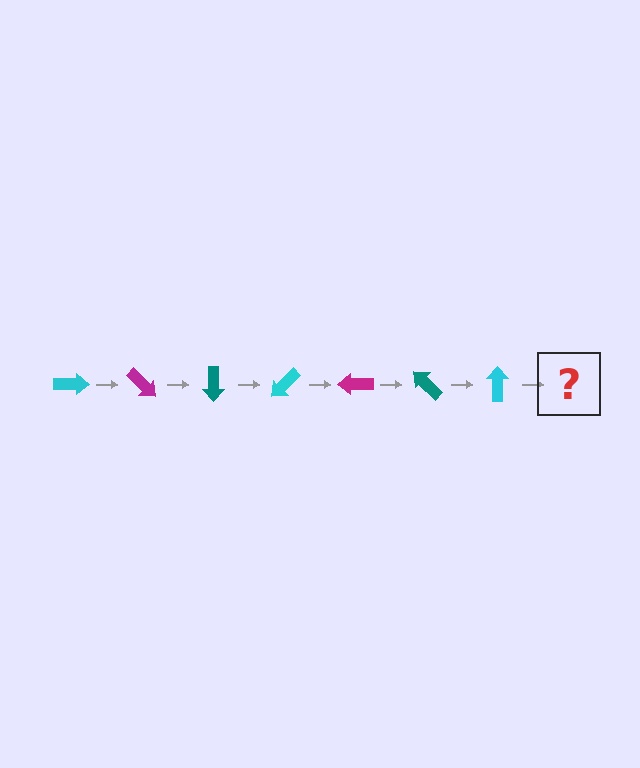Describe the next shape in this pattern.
It should be a magenta arrow, rotated 315 degrees from the start.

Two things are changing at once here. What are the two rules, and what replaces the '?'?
The two rules are that it rotates 45 degrees each step and the color cycles through cyan, magenta, and teal. The '?' should be a magenta arrow, rotated 315 degrees from the start.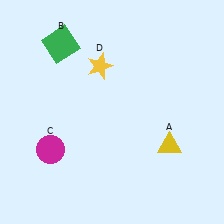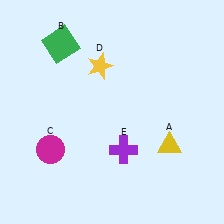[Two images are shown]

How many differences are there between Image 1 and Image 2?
There is 1 difference between the two images.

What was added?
A purple cross (E) was added in Image 2.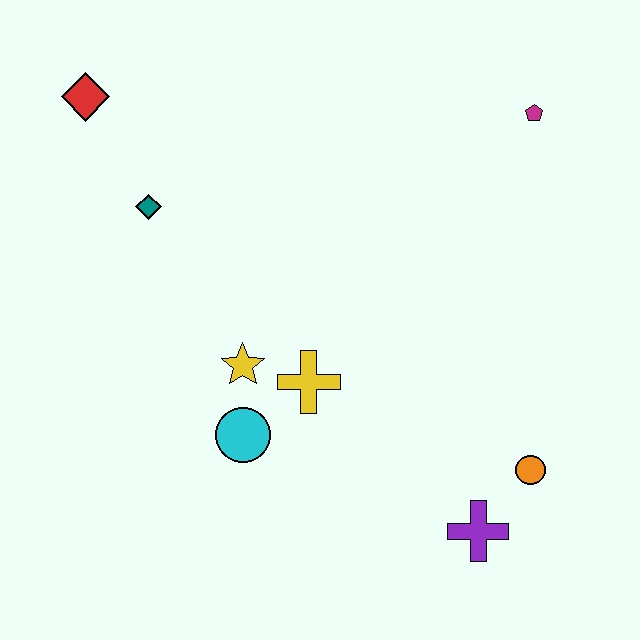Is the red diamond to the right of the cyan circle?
No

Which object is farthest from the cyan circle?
The magenta pentagon is farthest from the cyan circle.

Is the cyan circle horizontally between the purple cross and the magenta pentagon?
No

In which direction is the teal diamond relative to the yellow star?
The teal diamond is above the yellow star.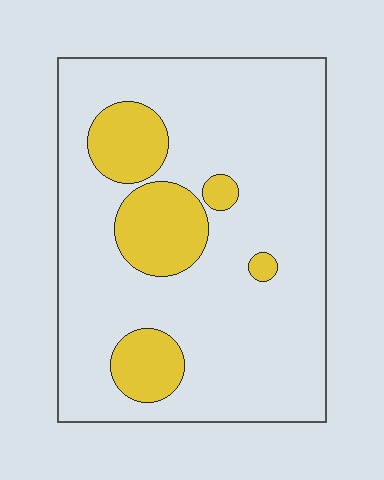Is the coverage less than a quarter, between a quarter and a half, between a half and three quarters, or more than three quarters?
Less than a quarter.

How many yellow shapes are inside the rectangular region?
5.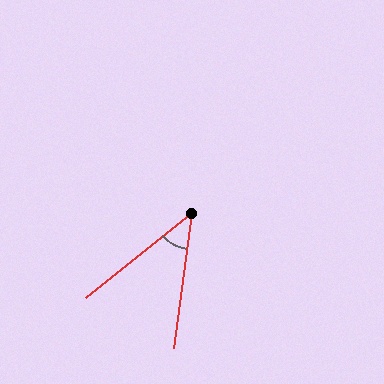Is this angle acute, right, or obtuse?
It is acute.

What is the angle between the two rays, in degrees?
Approximately 44 degrees.